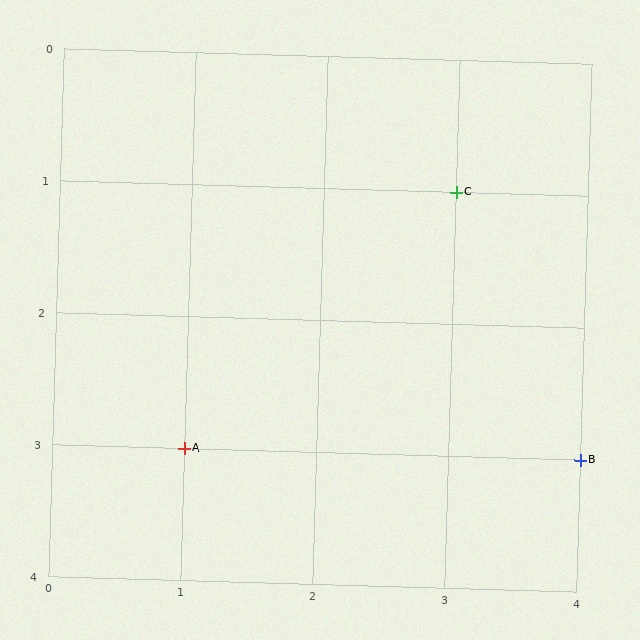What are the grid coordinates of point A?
Point A is at grid coordinates (1, 3).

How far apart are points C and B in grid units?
Points C and B are 1 column and 2 rows apart (about 2.2 grid units diagonally).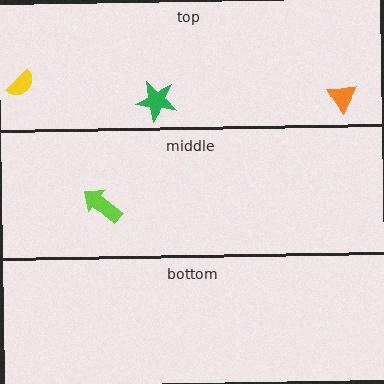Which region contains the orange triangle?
The top region.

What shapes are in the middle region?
The lime arrow.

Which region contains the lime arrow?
The middle region.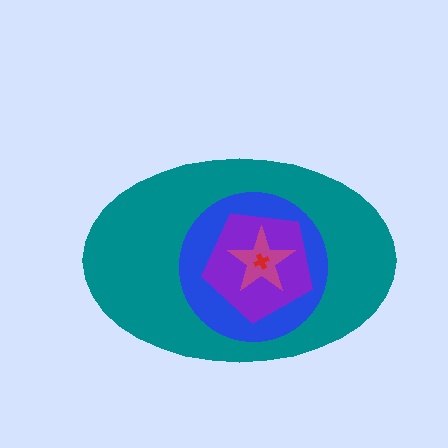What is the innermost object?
The red cross.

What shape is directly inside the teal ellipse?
The blue circle.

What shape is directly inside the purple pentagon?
The magenta star.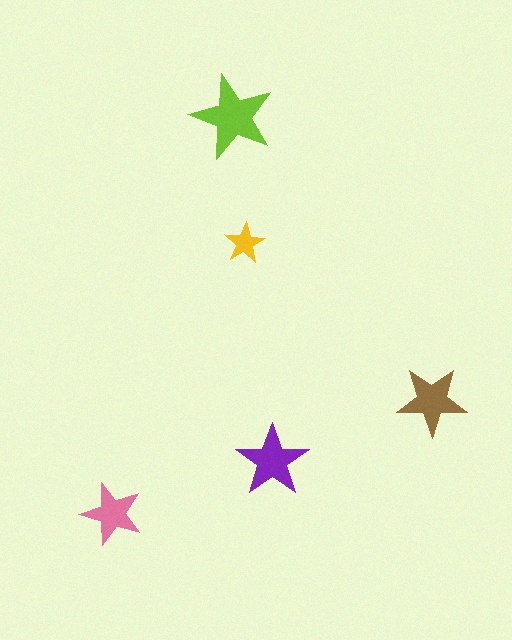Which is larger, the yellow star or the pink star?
The pink one.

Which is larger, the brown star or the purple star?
The purple one.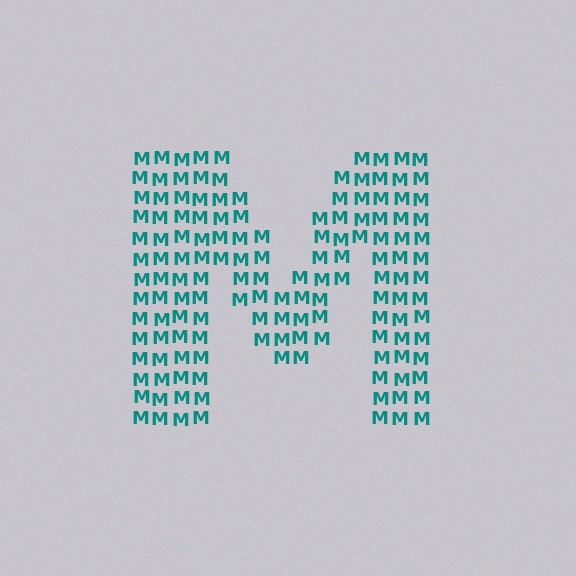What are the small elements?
The small elements are letter M's.